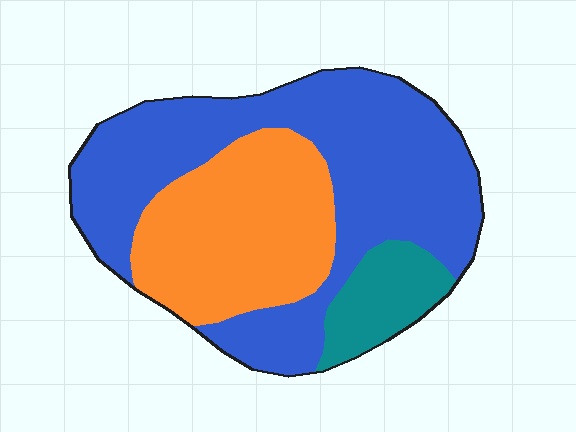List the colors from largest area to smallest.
From largest to smallest: blue, orange, teal.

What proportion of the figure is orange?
Orange takes up about one third (1/3) of the figure.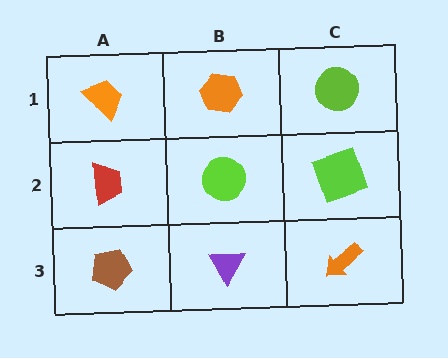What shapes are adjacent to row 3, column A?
A red trapezoid (row 2, column A), a purple triangle (row 3, column B).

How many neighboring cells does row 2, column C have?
3.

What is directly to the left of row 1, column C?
An orange hexagon.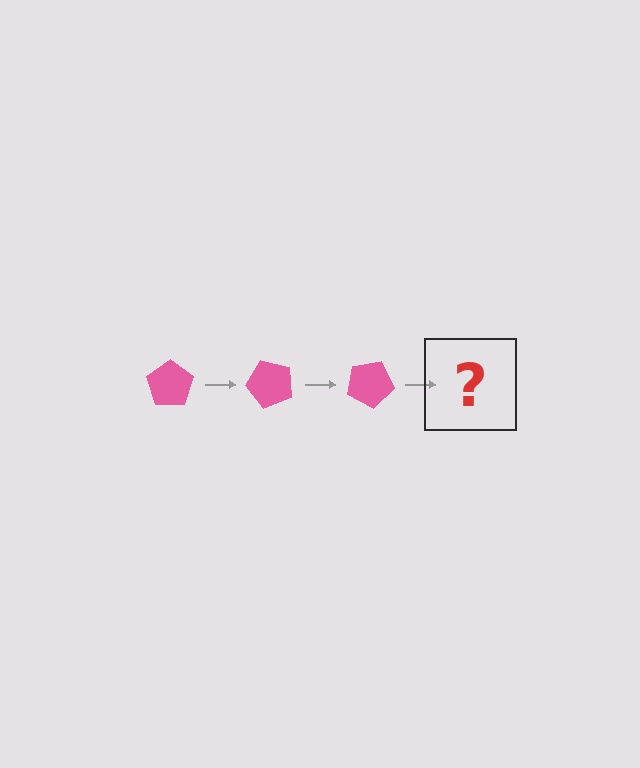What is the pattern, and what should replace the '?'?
The pattern is that the pentagon rotates 50 degrees each step. The '?' should be a pink pentagon rotated 150 degrees.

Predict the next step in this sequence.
The next step is a pink pentagon rotated 150 degrees.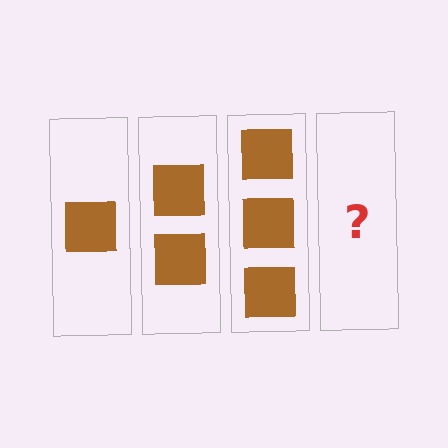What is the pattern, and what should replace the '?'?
The pattern is that each step adds one more square. The '?' should be 4 squares.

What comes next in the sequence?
The next element should be 4 squares.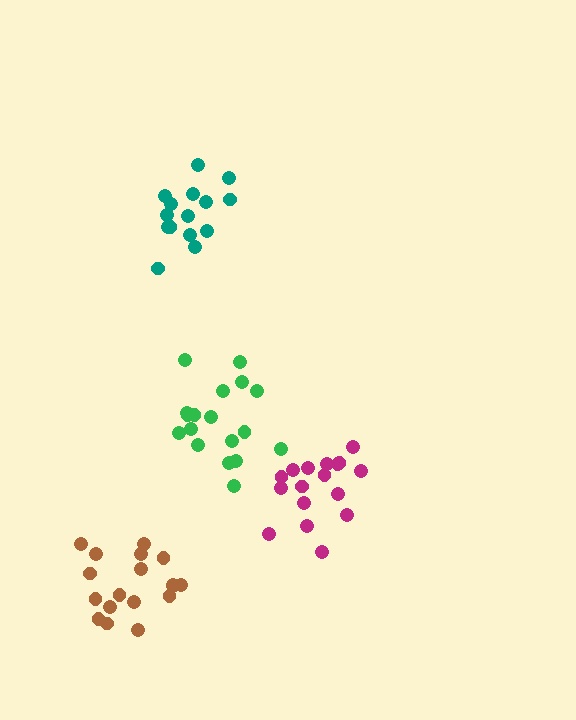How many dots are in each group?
Group 1: 17 dots, Group 2: 18 dots, Group 3: 15 dots, Group 4: 18 dots (68 total).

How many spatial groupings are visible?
There are 4 spatial groupings.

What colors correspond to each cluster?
The clusters are colored: magenta, brown, teal, green.